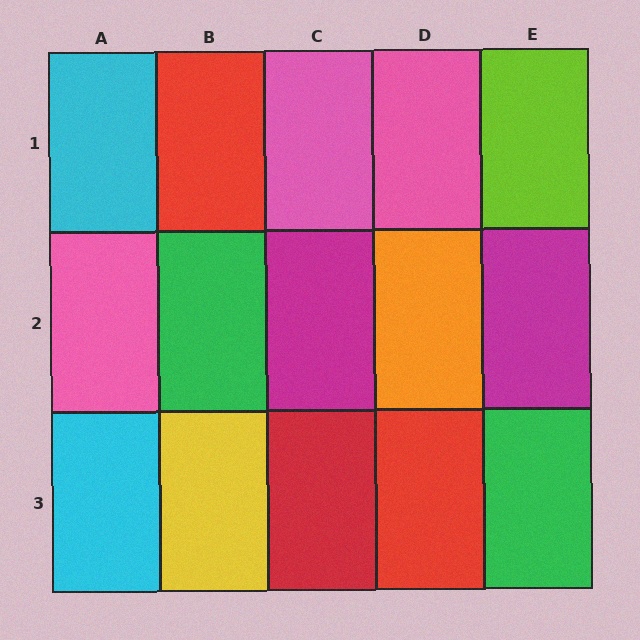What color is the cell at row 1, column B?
Red.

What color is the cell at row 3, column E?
Green.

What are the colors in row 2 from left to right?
Pink, green, magenta, orange, magenta.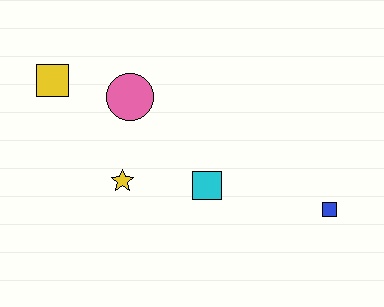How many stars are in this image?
There is 1 star.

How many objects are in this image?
There are 5 objects.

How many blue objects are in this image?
There is 1 blue object.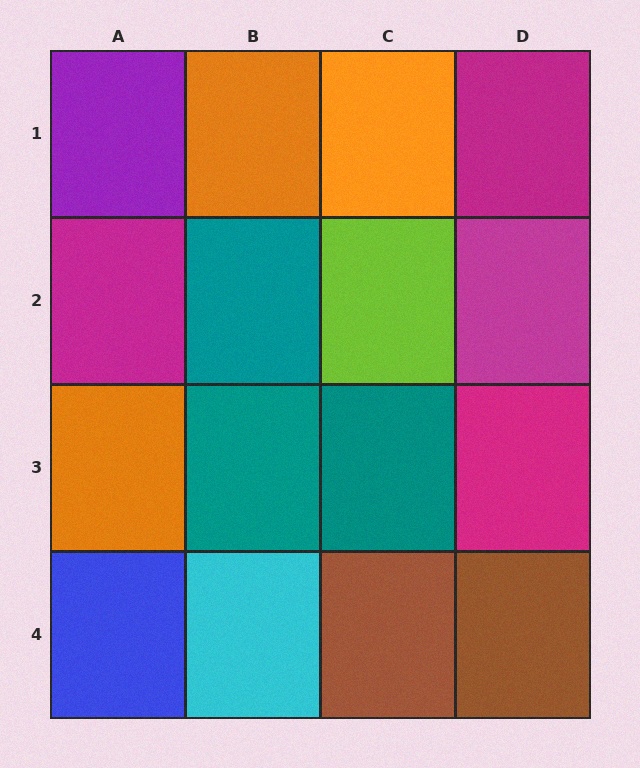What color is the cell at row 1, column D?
Magenta.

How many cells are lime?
1 cell is lime.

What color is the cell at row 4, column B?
Cyan.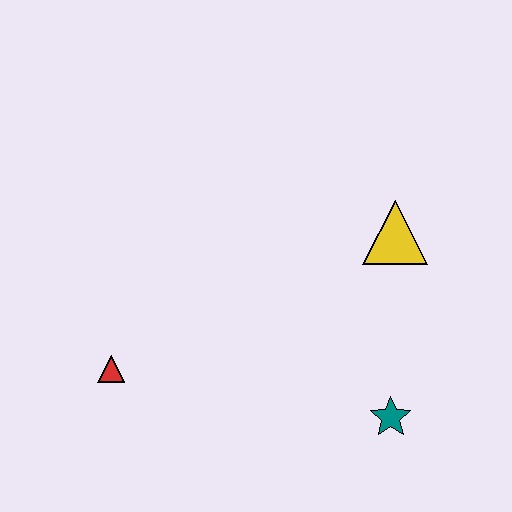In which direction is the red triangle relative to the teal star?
The red triangle is to the left of the teal star.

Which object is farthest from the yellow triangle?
The red triangle is farthest from the yellow triangle.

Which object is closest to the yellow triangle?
The teal star is closest to the yellow triangle.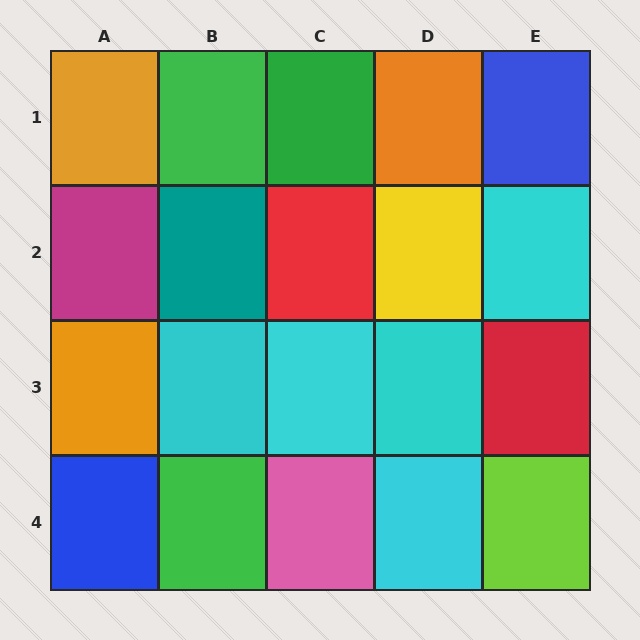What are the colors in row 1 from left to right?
Orange, green, green, orange, blue.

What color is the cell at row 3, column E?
Red.